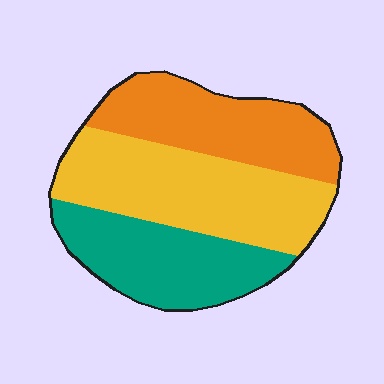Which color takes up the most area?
Yellow, at roughly 40%.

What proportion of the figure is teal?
Teal covers around 30% of the figure.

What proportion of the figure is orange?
Orange takes up about one third (1/3) of the figure.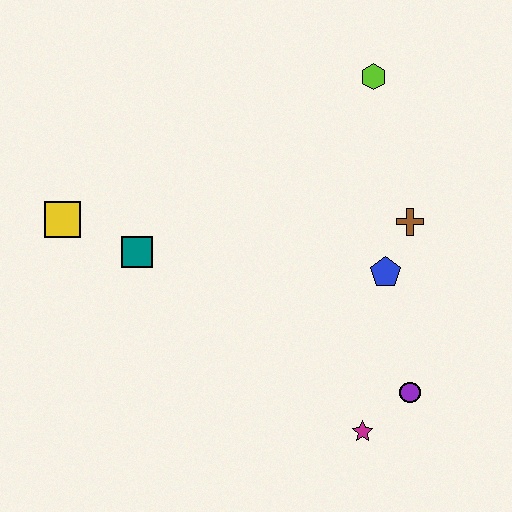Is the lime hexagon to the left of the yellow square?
No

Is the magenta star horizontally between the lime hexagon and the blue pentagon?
No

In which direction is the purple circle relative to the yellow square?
The purple circle is to the right of the yellow square.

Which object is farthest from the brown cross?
The yellow square is farthest from the brown cross.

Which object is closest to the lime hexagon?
The brown cross is closest to the lime hexagon.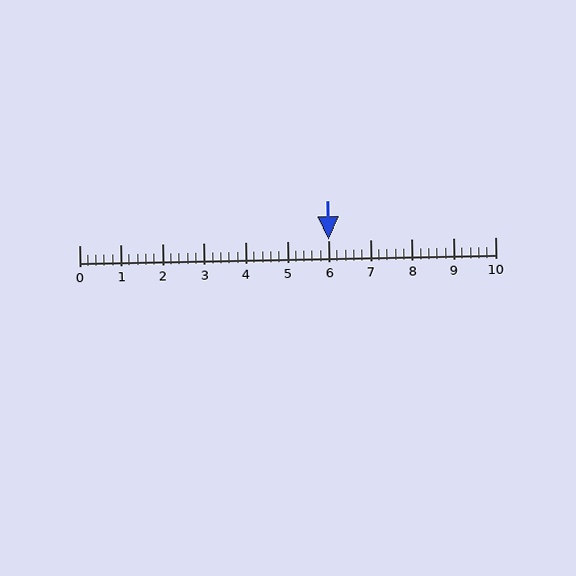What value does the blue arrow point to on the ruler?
The blue arrow points to approximately 6.0.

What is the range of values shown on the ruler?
The ruler shows values from 0 to 10.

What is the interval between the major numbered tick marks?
The major tick marks are spaced 1 units apart.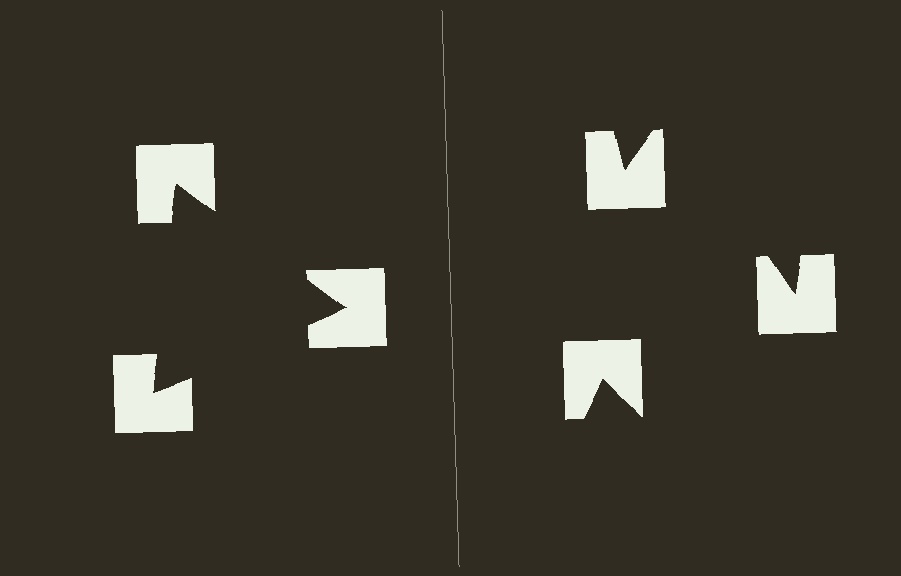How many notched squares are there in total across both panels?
6 — 3 on each side.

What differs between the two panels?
The notched squares are positioned identically on both sides; only the wedge orientations differ. On the left they align to a triangle; on the right they are misaligned.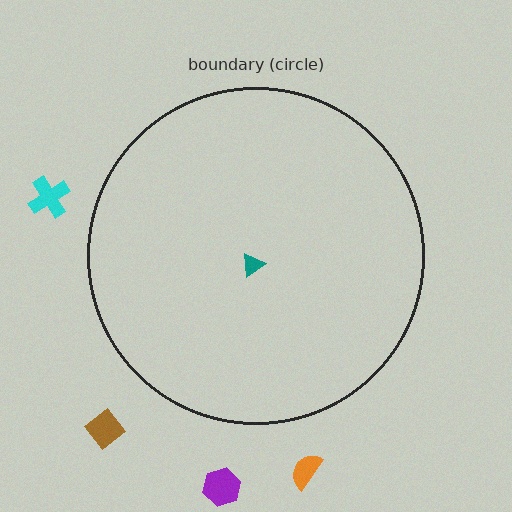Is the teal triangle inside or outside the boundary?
Inside.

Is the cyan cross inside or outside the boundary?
Outside.